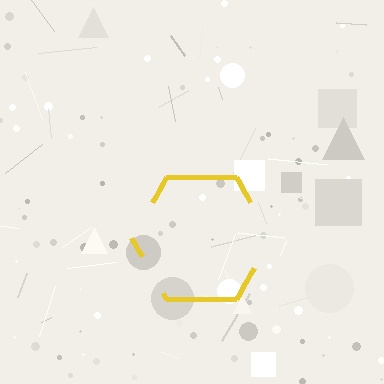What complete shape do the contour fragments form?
The contour fragments form a hexagon.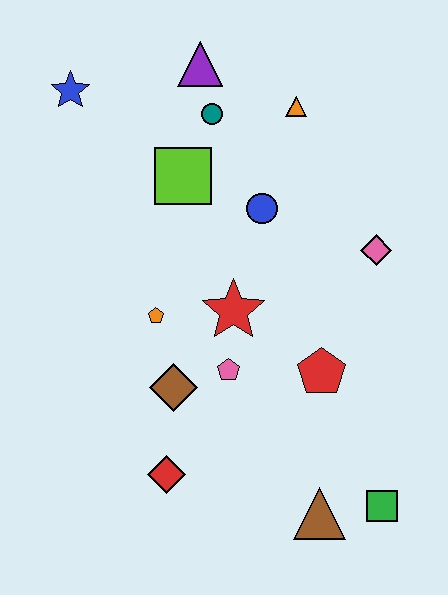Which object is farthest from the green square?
The blue star is farthest from the green square.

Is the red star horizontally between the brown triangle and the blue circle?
No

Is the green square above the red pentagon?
No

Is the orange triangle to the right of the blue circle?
Yes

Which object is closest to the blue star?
The purple triangle is closest to the blue star.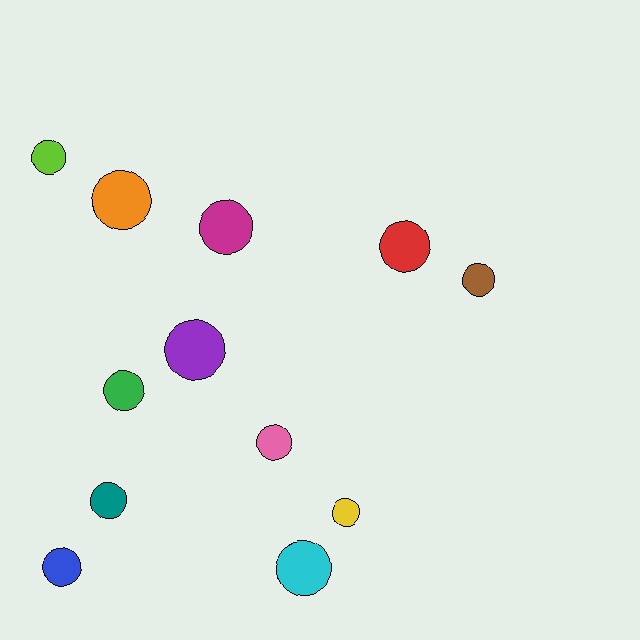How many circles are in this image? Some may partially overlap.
There are 12 circles.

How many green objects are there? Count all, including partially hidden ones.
There is 1 green object.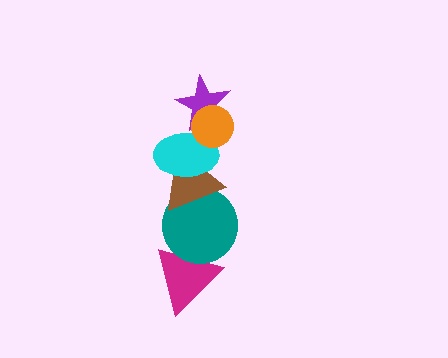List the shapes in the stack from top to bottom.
From top to bottom: the orange circle, the purple star, the cyan ellipse, the brown triangle, the teal circle, the magenta triangle.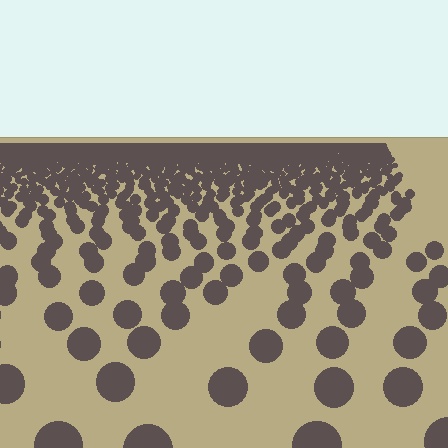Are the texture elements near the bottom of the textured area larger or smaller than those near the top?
Larger. Near the bottom, elements are closer to the viewer and appear at a bigger on-screen size.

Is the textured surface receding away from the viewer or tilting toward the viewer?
The surface is receding away from the viewer. Texture elements get smaller and denser toward the top.